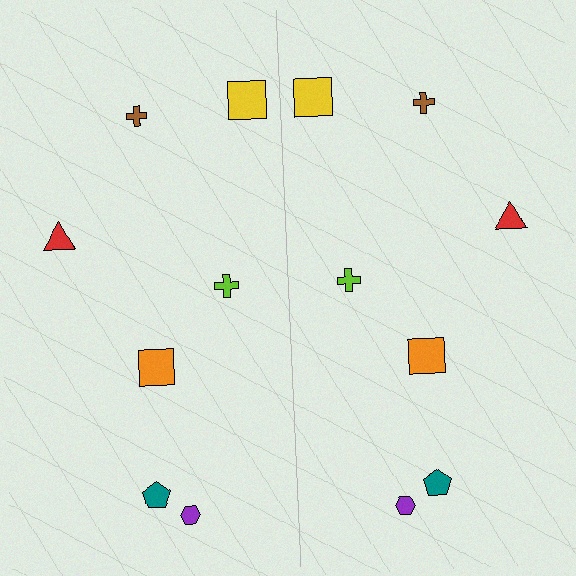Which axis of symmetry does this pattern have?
The pattern has a vertical axis of symmetry running through the center of the image.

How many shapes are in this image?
There are 14 shapes in this image.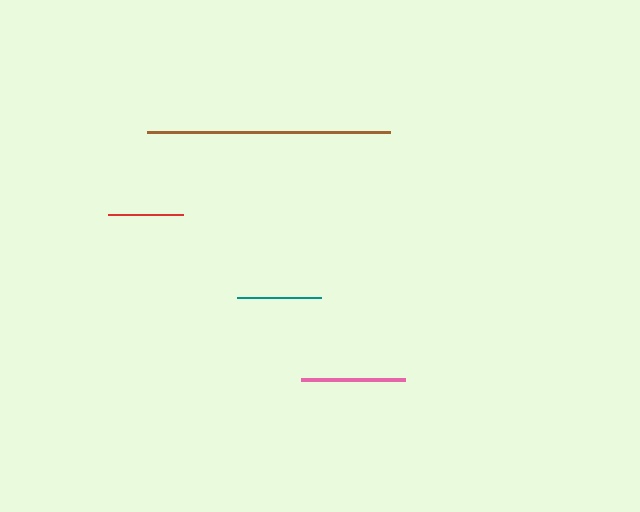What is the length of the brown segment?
The brown segment is approximately 243 pixels long.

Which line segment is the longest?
The brown line is the longest at approximately 243 pixels.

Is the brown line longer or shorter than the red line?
The brown line is longer than the red line.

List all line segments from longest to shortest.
From longest to shortest: brown, pink, teal, red.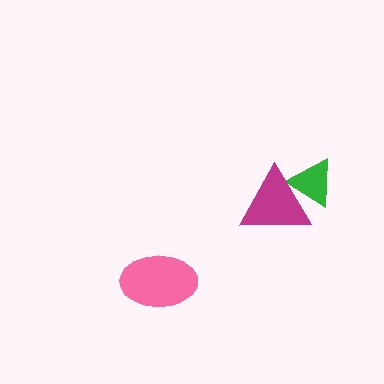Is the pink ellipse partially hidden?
No, no other shape covers it.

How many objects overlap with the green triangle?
1 object overlaps with the green triangle.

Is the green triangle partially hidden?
Yes, it is partially covered by another shape.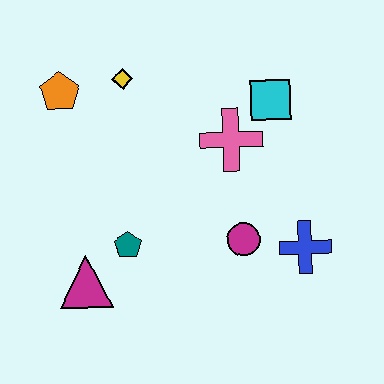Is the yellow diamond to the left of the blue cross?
Yes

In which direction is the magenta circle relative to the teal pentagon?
The magenta circle is to the right of the teal pentagon.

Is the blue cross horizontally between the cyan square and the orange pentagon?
No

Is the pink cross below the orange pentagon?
Yes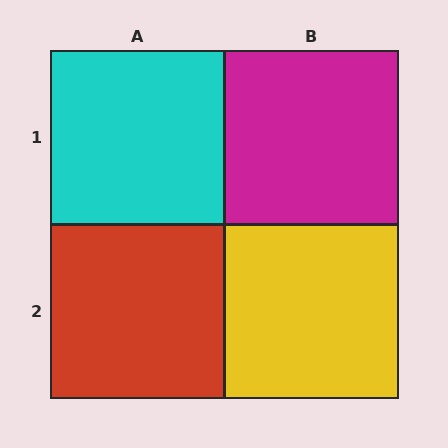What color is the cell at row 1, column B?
Magenta.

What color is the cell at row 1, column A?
Cyan.